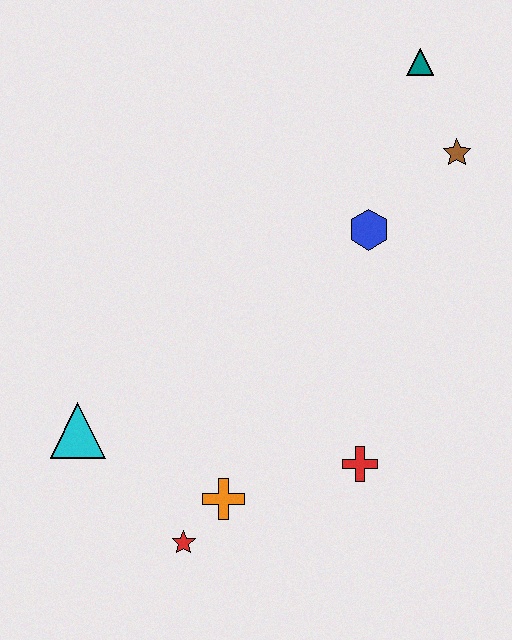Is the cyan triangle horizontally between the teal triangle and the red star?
No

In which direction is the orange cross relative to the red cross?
The orange cross is to the left of the red cross.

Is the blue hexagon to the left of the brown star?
Yes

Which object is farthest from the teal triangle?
The red star is farthest from the teal triangle.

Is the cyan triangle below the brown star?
Yes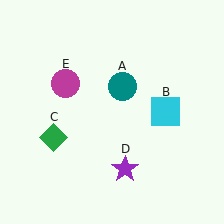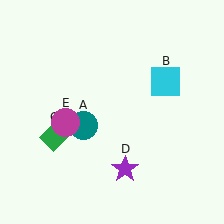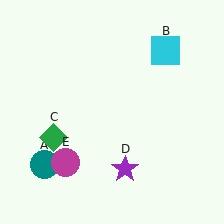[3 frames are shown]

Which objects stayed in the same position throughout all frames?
Green diamond (object C) and purple star (object D) remained stationary.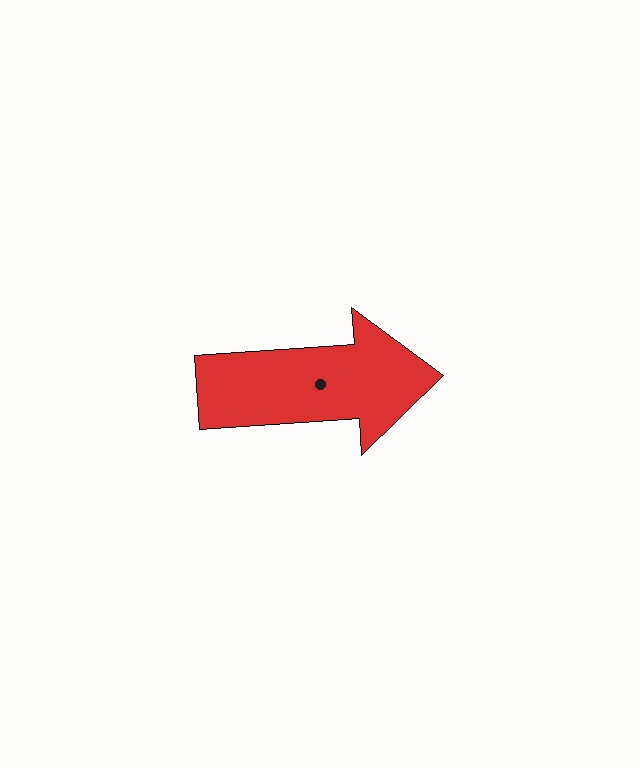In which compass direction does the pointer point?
East.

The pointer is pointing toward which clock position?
Roughly 3 o'clock.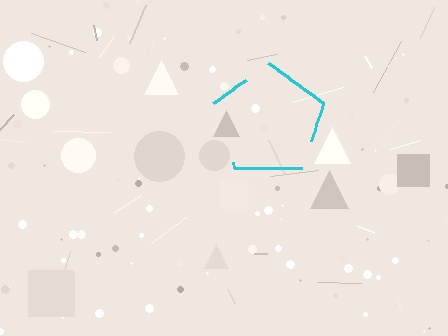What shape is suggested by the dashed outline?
The dashed outline suggests a pentagon.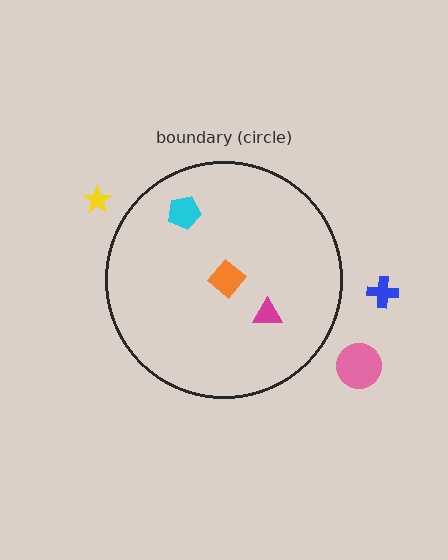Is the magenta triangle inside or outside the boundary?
Inside.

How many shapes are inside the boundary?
3 inside, 3 outside.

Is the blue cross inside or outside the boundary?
Outside.